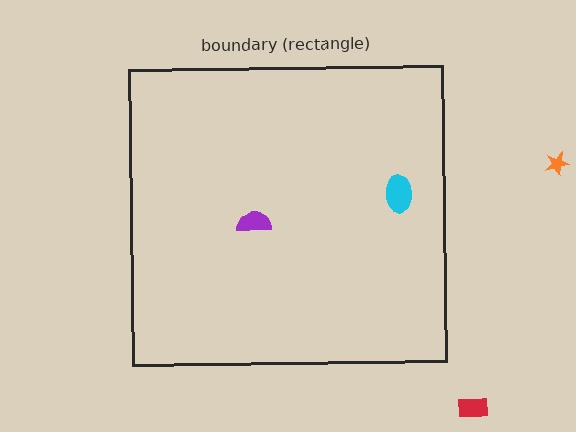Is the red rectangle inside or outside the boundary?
Outside.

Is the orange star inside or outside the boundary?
Outside.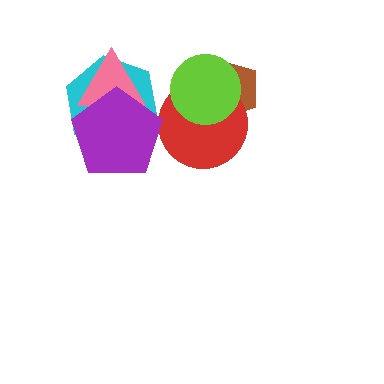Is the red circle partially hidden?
Yes, it is partially covered by another shape.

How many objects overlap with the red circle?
2 objects overlap with the red circle.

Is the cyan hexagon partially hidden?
Yes, it is partially covered by another shape.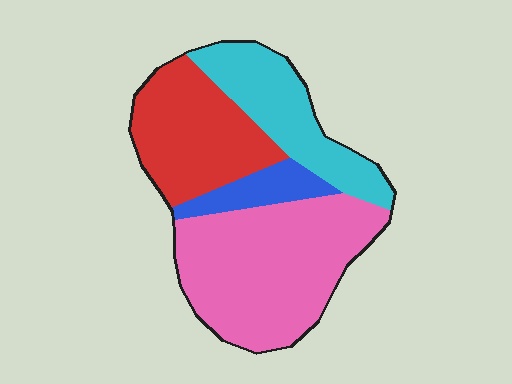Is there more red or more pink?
Pink.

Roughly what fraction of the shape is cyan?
Cyan covers roughly 20% of the shape.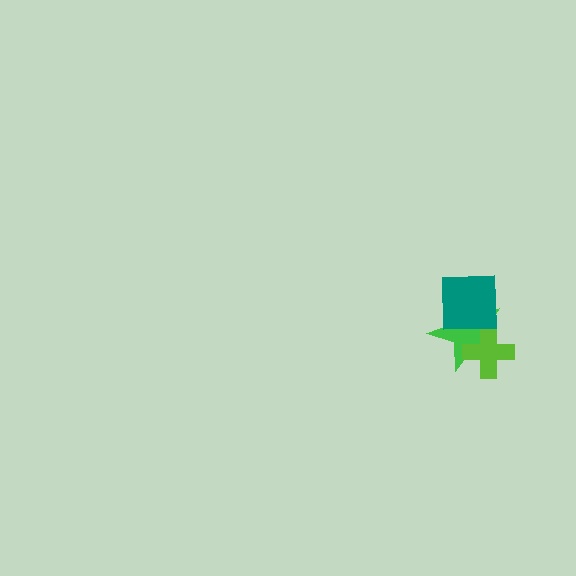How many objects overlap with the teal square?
1 object overlaps with the teal square.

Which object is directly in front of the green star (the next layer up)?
The lime cross is directly in front of the green star.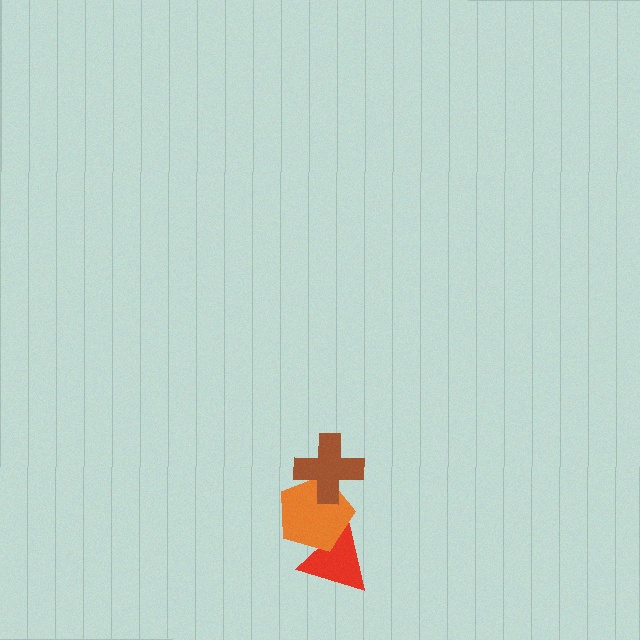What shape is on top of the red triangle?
The orange pentagon is on top of the red triangle.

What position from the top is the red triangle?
The red triangle is 3rd from the top.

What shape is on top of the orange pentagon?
The brown cross is on top of the orange pentagon.